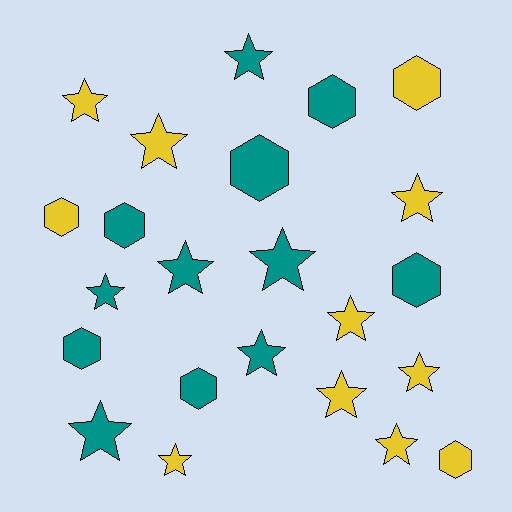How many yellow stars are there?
There are 8 yellow stars.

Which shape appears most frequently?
Star, with 14 objects.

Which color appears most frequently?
Teal, with 12 objects.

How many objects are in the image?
There are 23 objects.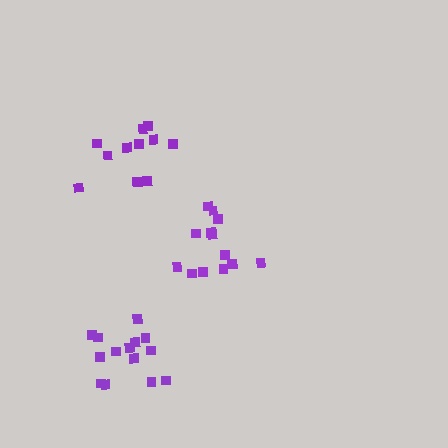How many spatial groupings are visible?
There are 3 spatial groupings.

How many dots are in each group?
Group 1: 13 dots, Group 2: 11 dots, Group 3: 14 dots (38 total).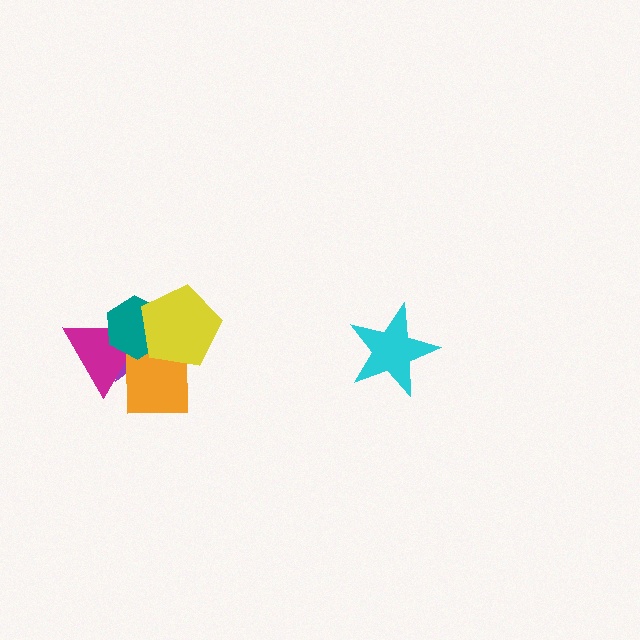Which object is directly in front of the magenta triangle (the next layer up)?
The orange square is directly in front of the magenta triangle.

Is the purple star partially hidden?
Yes, it is partially covered by another shape.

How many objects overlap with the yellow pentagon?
4 objects overlap with the yellow pentagon.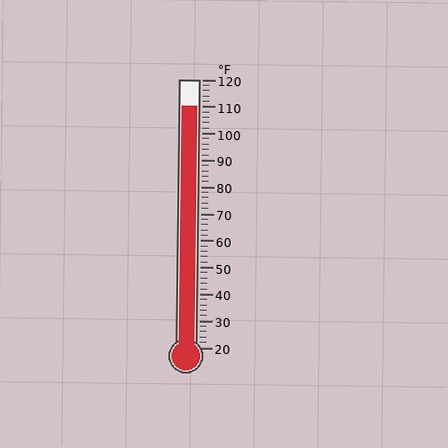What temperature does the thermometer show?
The thermometer shows approximately 110°F.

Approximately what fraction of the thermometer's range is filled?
The thermometer is filled to approximately 90% of its range.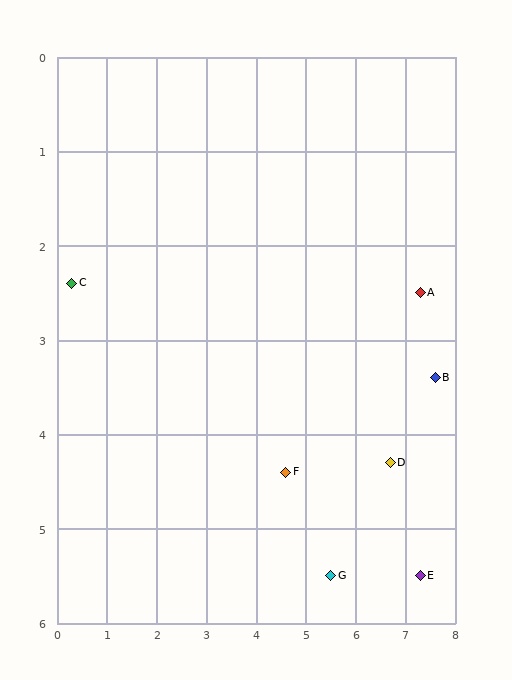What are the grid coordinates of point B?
Point B is at approximately (7.6, 3.4).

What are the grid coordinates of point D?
Point D is at approximately (6.7, 4.3).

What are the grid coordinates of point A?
Point A is at approximately (7.3, 2.5).